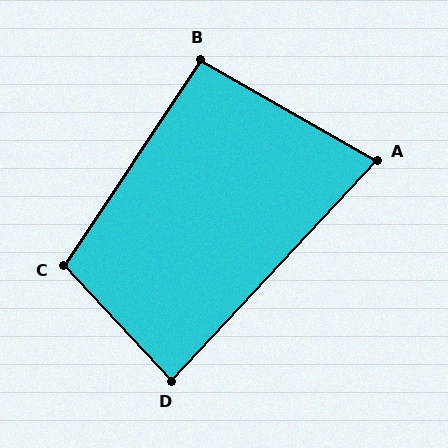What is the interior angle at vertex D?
Approximately 86 degrees (approximately right).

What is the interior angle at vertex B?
Approximately 94 degrees (approximately right).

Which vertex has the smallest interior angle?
A, at approximately 77 degrees.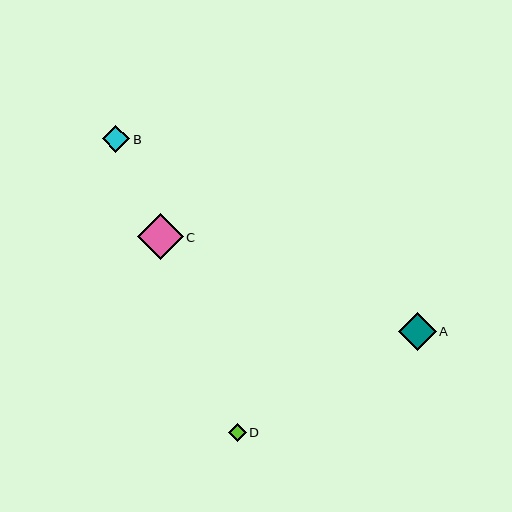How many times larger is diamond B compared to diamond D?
Diamond B is approximately 1.5 times the size of diamond D.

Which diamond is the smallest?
Diamond D is the smallest with a size of approximately 18 pixels.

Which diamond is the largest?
Diamond C is the largest with a size of approximately 46 pixels.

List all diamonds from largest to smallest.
From largest to smallest: C, A, B, D.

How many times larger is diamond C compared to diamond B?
Diamond C is approximately 1.7 times the size of diamond B.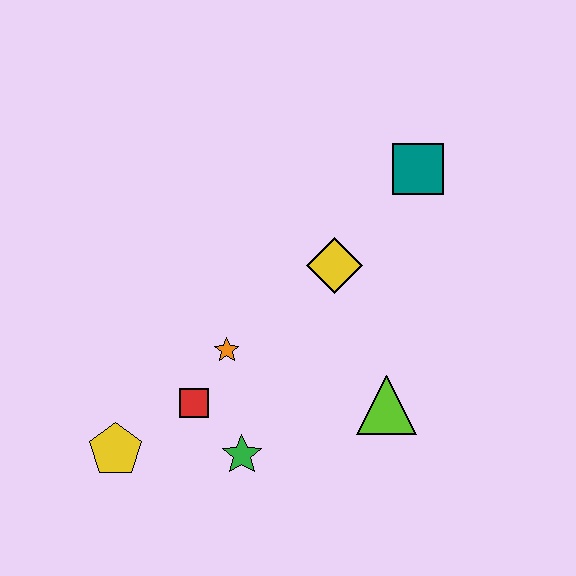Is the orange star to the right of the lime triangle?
No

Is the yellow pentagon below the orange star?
Yes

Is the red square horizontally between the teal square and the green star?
No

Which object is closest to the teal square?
The yellow diamond is closest to the teal square.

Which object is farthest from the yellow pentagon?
The teal square is farthest from the yellow pentagon.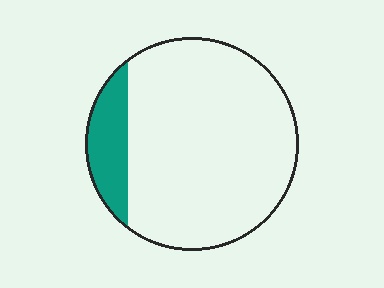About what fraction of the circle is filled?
About one eighth (1/8).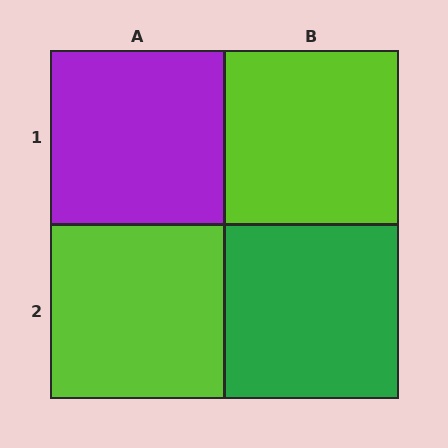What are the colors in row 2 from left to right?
Lime, green.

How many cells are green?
1 cell is green.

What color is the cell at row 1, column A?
Purple.